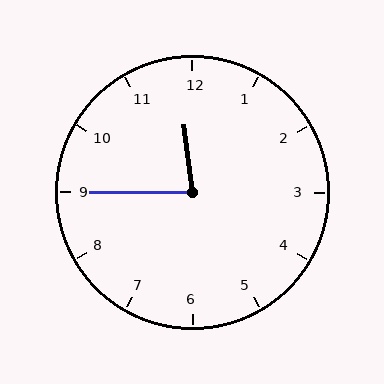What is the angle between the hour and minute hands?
Approximately 82 degrees.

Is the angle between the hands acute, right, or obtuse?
It is acute.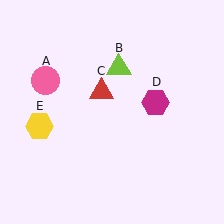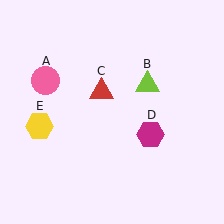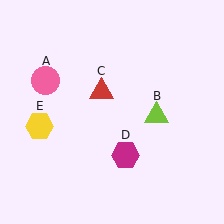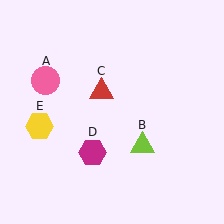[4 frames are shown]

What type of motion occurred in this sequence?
The lime triangle (object B), magenta hexagon (object D) rotated clockwise around the center of the scene.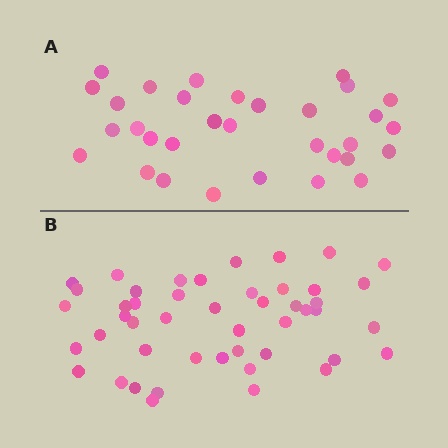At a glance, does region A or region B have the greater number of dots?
Region B (the bottom region) has more dots.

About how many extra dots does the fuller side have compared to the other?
Region B has approximately 15 more dots than region A.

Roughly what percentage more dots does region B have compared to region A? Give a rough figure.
About 45% more.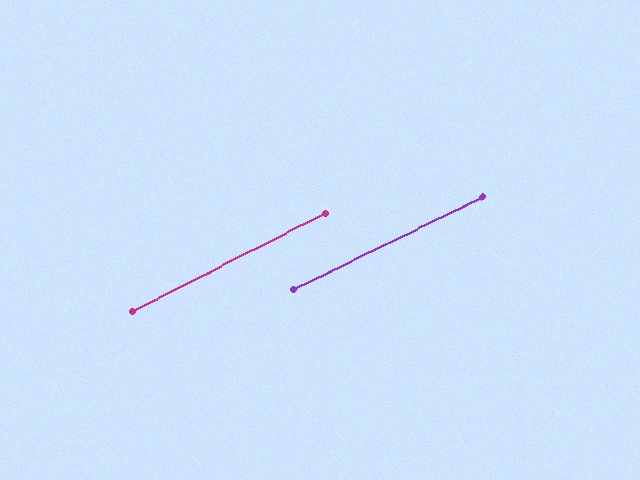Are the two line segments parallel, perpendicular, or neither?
Parallel — their directions differ by only 0.6°.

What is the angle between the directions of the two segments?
Approximately 1 degree.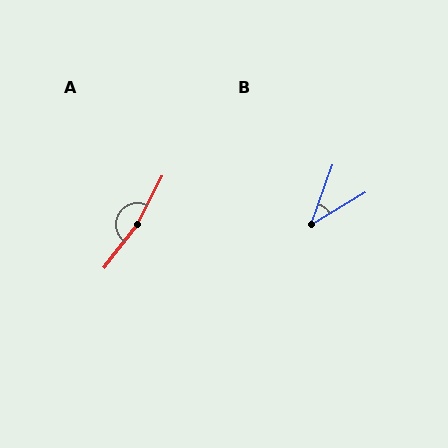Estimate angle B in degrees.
Approximately 39 degrees.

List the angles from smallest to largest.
B (39°), A (169°).